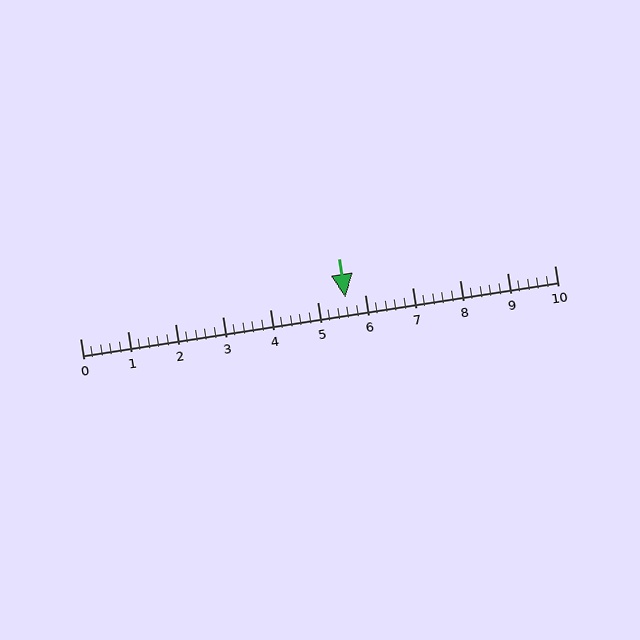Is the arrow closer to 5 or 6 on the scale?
The arrow is closer to 6.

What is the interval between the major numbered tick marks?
The major tick marks are spaced 1 units apart.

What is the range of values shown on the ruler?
The ruler shows values from 0 to 10.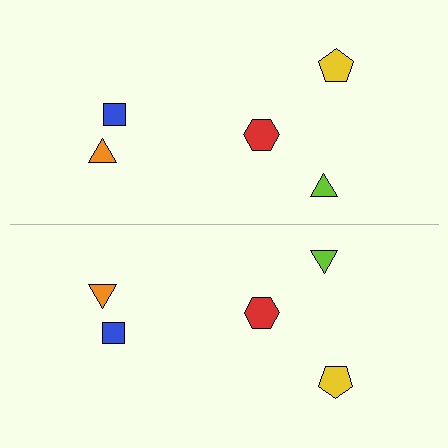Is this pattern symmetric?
Yes, this pattern has bilateral (reflection) symmetry.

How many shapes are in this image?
There are 10 shapes in this image.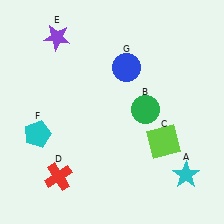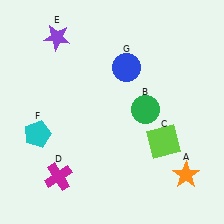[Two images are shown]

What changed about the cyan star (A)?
In Image 1, A is cyan. In Image 2, it changed to orange.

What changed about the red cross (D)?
In Image 1, D is red. In Image 2, it changed to magenta.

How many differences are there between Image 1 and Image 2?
There are 2 differences between the two images.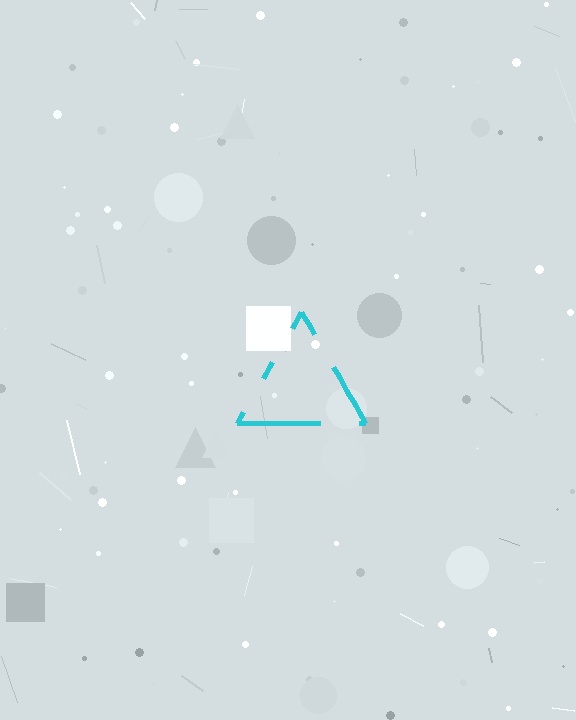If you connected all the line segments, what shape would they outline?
They would outline a triangle.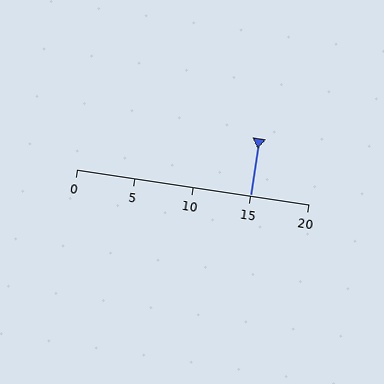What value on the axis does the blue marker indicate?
The marker indicates approximately 15.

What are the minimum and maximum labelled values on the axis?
The axis runs from 0 to 20.